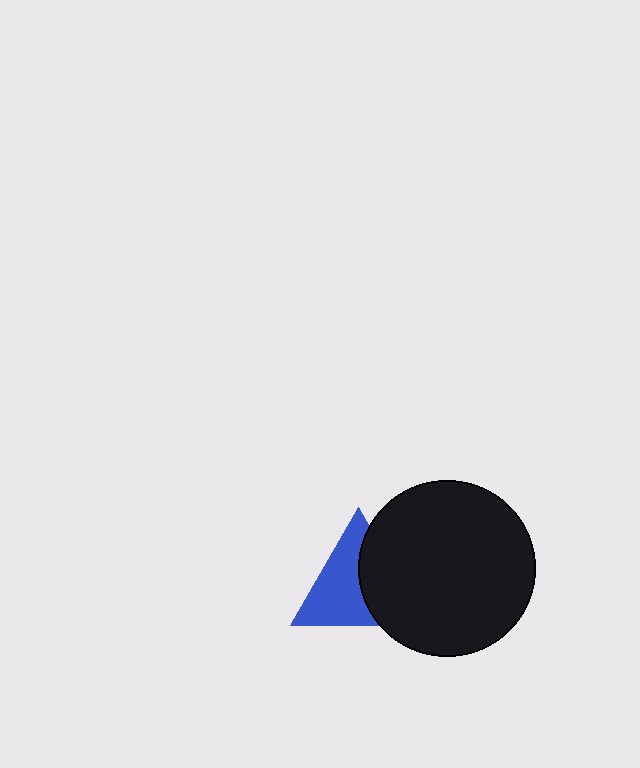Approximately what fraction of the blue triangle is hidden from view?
Roughly 43% of the blue triangle is hidden behind the black circle.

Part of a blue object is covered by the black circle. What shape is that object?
It is a triangle.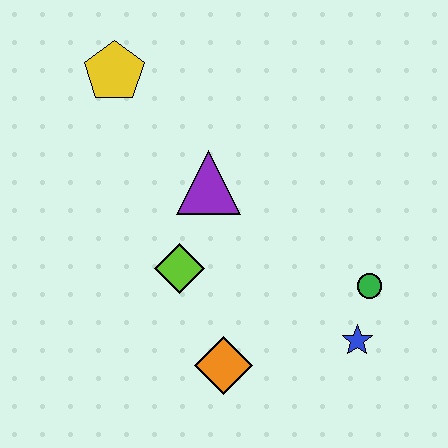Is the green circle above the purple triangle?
No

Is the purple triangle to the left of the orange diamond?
Yes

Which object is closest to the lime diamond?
The purple triangle is closest to the lime diamond.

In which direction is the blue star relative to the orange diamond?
The blue star is to the right of the orange diamond.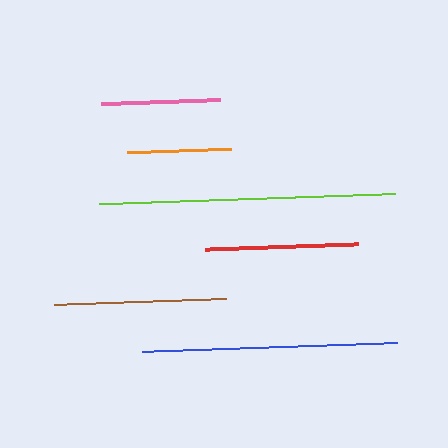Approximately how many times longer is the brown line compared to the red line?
The brown line is approximately 1.1 times the length of the red line.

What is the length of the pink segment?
The pink segment is approximately 119 pixels long.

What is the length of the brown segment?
The brown segment is approximately 171 pixels long.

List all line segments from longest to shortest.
From longest to shortest: lime, blue, brown, red, pink, orange.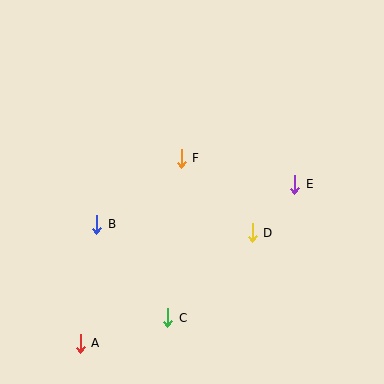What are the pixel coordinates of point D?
Point D is at (252, 233).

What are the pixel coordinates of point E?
Point E is at (295, 184).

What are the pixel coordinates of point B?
Point B is at (97, 224).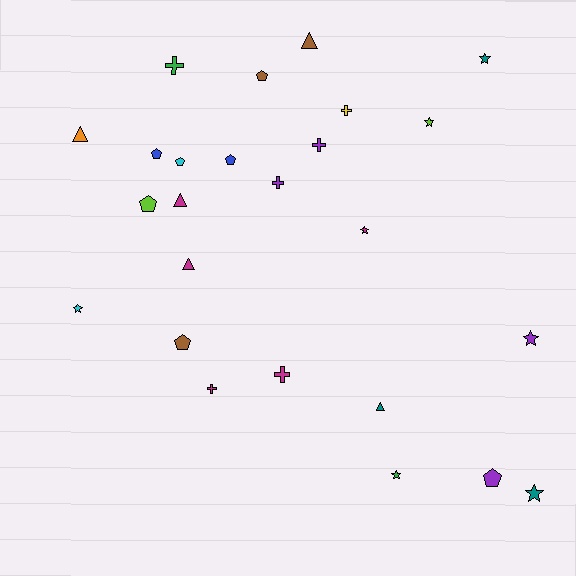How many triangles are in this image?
There are 5 triangles.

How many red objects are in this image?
There are no red objects.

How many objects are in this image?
There are 25 objects.